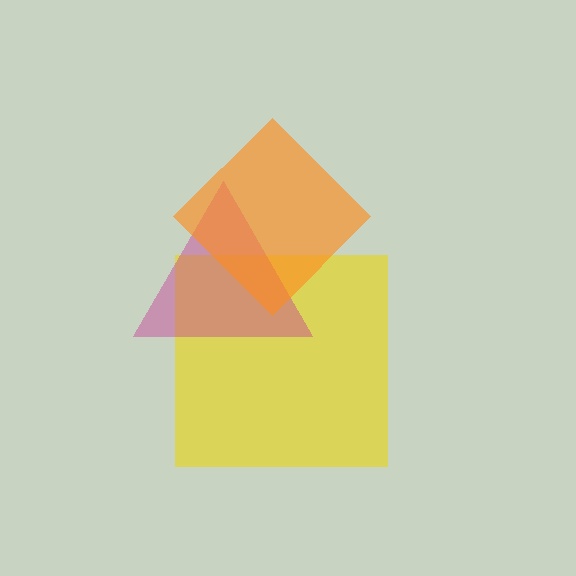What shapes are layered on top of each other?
The layered shapes are: a yellow square, a magenta triangle, an orange diamond.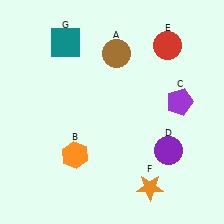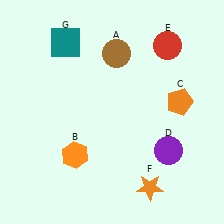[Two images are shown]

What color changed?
The pentagon (C) changed from purple in Image 1 to orange in Image 2.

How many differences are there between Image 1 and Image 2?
There is 1 difference between the two images.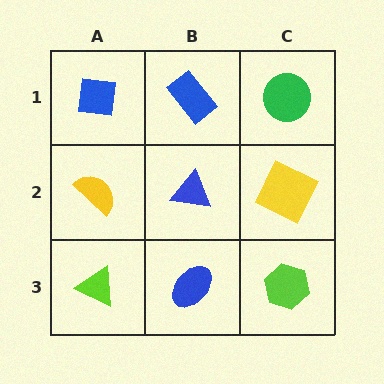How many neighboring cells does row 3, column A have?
2.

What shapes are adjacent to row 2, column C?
A green circle (row 1, column C), a lime hexagon (row 3, column C), a blue triangle (row 2, column B).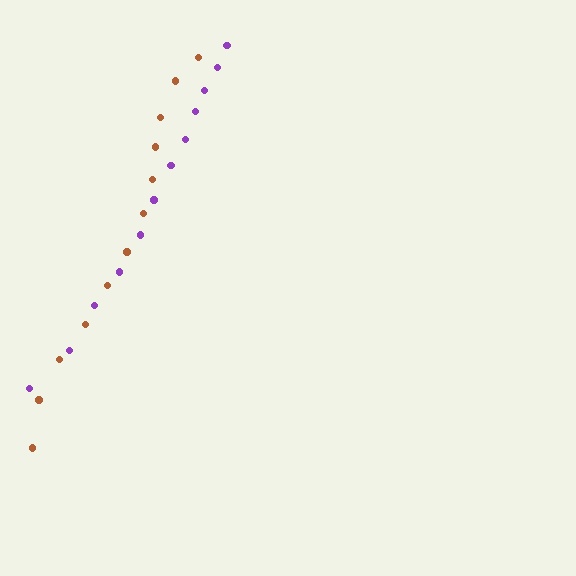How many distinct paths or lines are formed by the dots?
There are 2 distinct paths.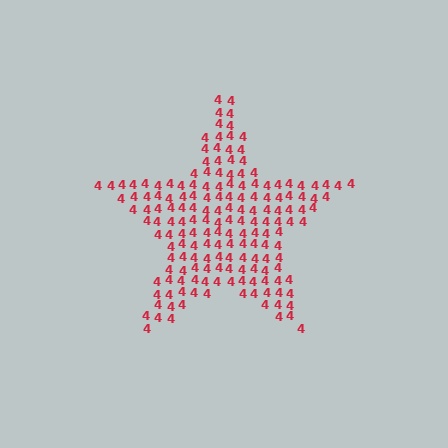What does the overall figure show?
The overall figure shows a star.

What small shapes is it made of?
It is made of small digit 4's.